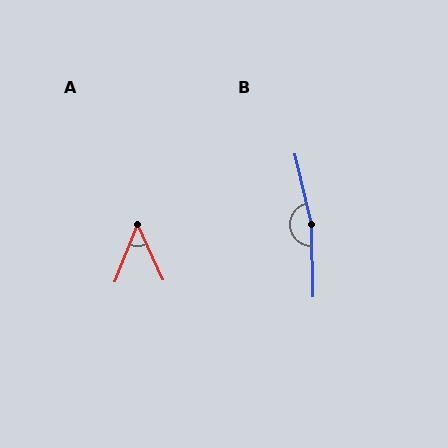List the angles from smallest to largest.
A (46°), B (168°).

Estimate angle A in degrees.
Approximately 46 degrees.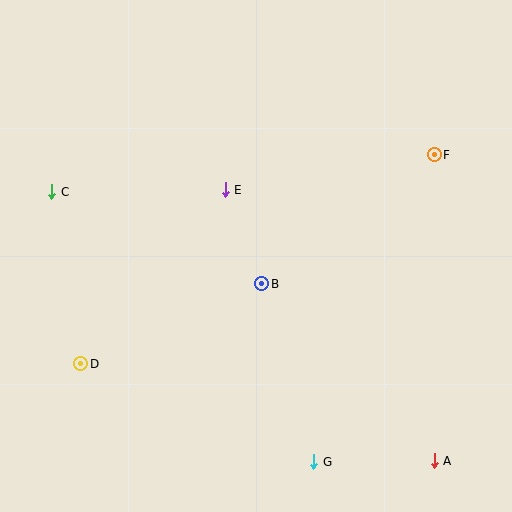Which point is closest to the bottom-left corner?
Point D is closest to the bottom-left corner.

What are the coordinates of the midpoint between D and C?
The midpoint between D and C is at (66, 278).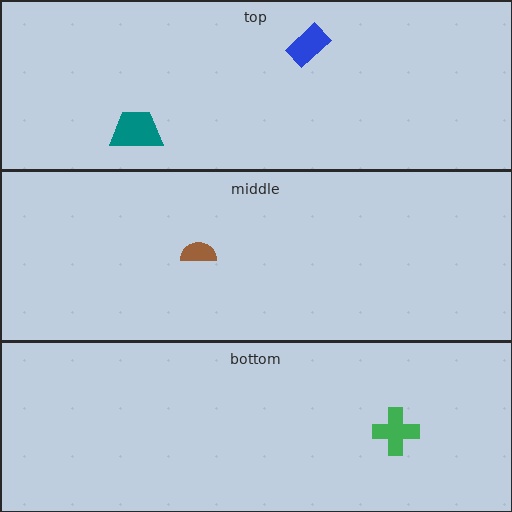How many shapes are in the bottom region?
1.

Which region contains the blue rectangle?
The top region.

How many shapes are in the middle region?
1.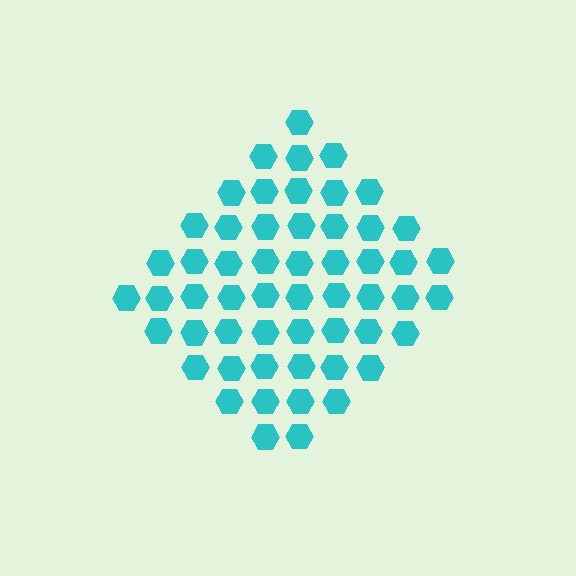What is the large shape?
The large shape is a diamond.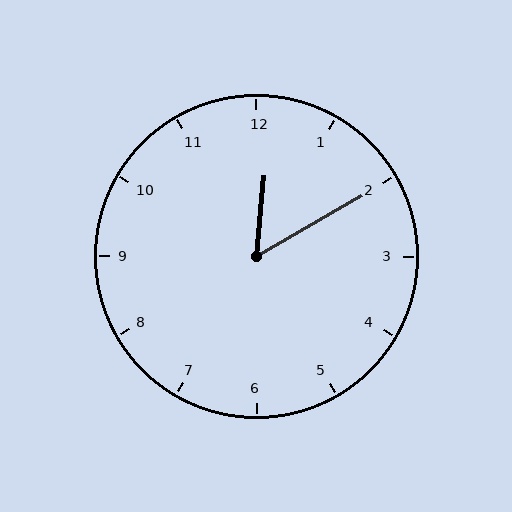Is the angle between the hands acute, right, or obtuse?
It is acute.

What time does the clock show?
12:10.